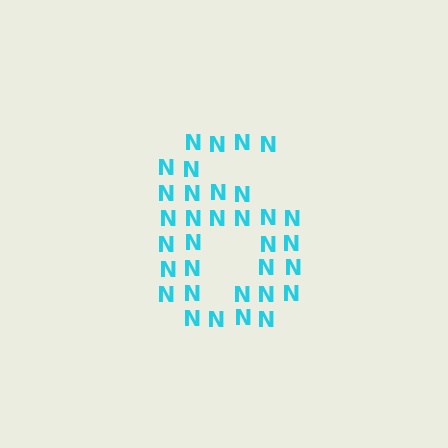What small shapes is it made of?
It is made of small letter N's.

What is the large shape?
The large shape is the digit 6.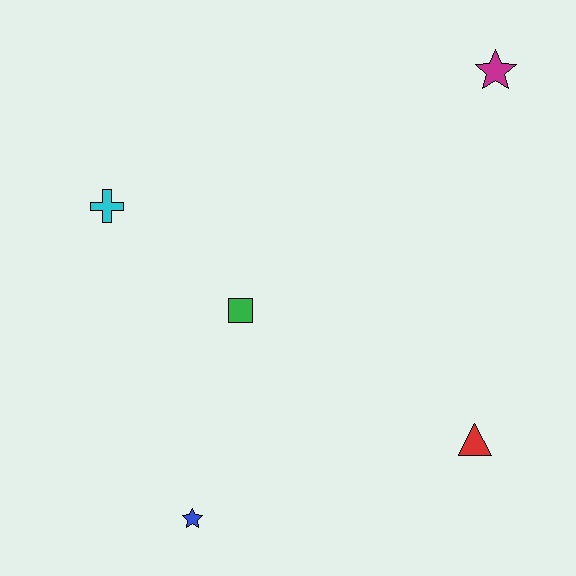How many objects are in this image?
There are 5 objects.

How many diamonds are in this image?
There are no diamonds.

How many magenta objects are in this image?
There is 1 magenta object.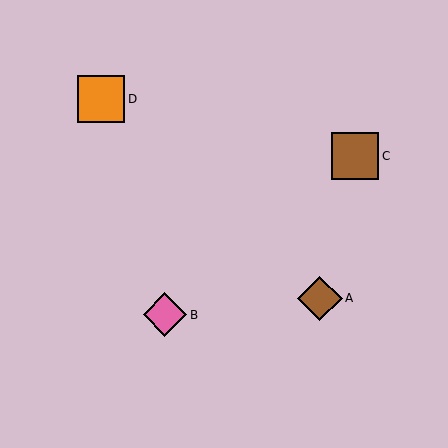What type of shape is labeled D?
Shape D is an orange square.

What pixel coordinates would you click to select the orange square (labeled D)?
Click at (101, 99) to select the orange square D.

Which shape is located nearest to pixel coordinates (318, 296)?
The brown diamond (labeled A) at (320, 298) is nearest to that location.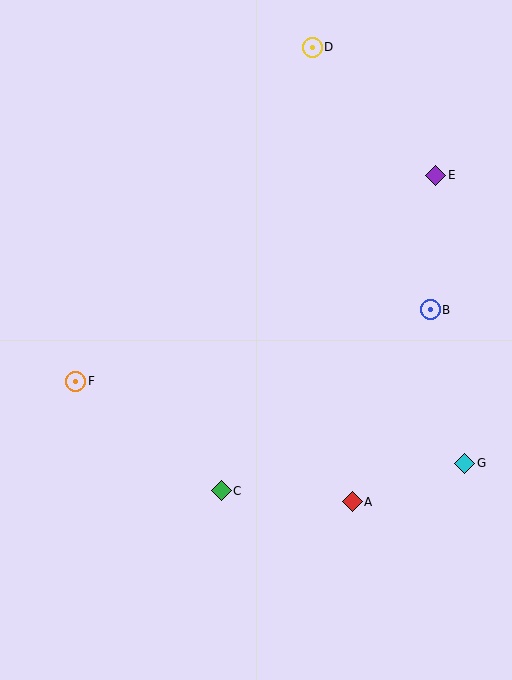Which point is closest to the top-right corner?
Point E is closest to the top-right corner.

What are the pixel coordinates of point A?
Point A is at (352, 502).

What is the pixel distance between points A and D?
The distance between A and D is 457 pixels.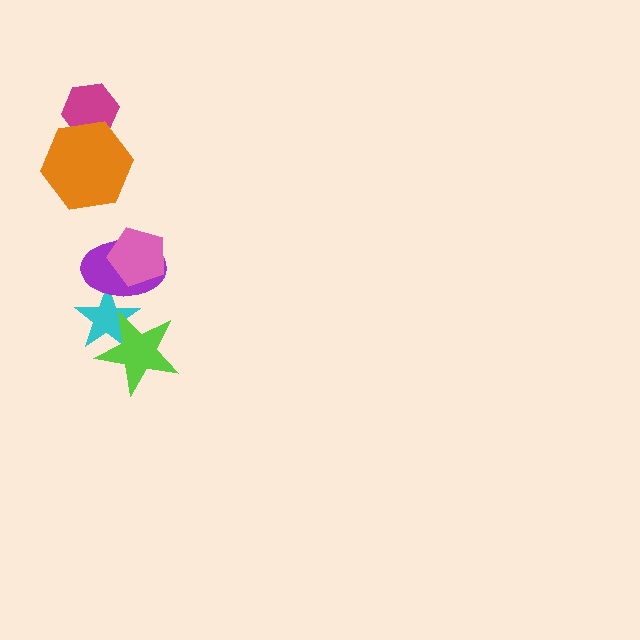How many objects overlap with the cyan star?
2 objects overlap with the cyan star.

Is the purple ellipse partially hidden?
Yes, it is partially covered by another shape.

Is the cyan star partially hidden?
Yes, it is partially covered by another shape.